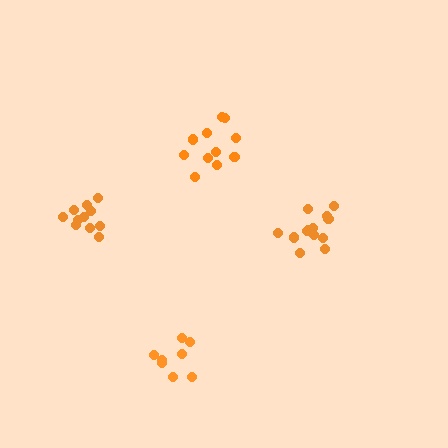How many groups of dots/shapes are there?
There are 4 groups.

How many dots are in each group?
Group 1: 11 dots, Group 2: 11 dots, Group 3: 13 dots, Group 4: 8 dots (43 total).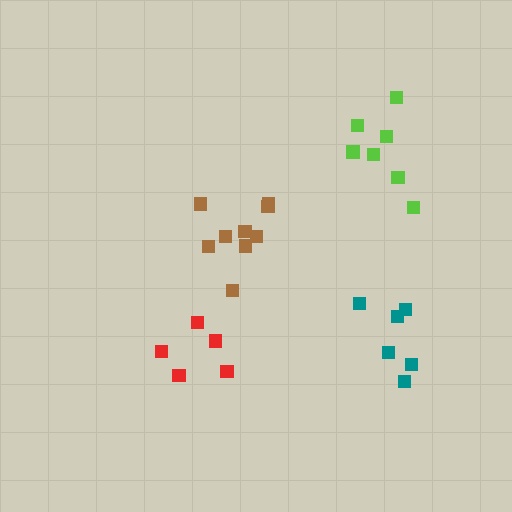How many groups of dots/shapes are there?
There are 4 groups.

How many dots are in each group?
Group 1: 7 dots, Group 2: 9 dots, Group 3: 5 dots, Group 4: 6 dots (27 total).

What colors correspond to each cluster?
The clusters are colored: lime, brown, red, teal.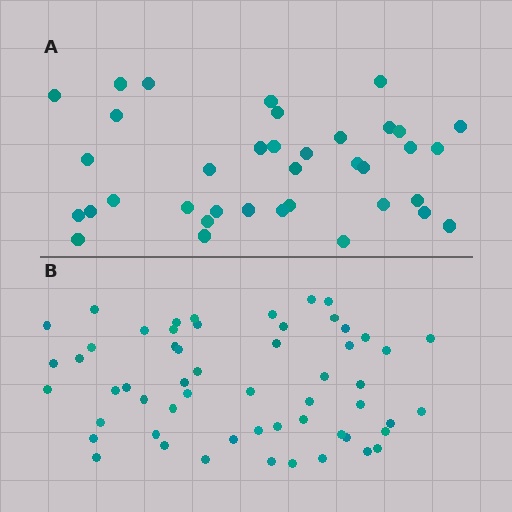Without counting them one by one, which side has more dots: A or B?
Region B (the bottom region) has more dots.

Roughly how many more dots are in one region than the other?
Region B has approximately 20 more dots than region A.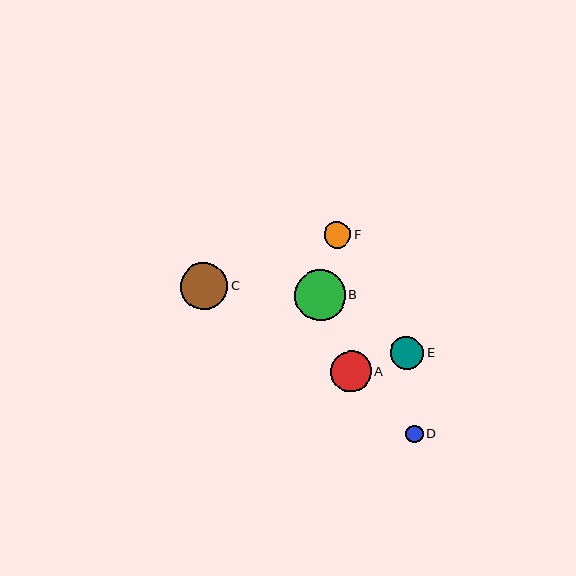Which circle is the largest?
Circle B is the largest with a size of approximately 51 pixels.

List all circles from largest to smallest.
From largest to smallest: B, C, A, E, F, D.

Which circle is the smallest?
Circle D is the smallest with a size of approximately 18 pixels.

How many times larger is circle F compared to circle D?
Circle F is approximately 1.5 times the size of circle D.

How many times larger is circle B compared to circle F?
Circle B is approximately 1.9 times the size of circle F.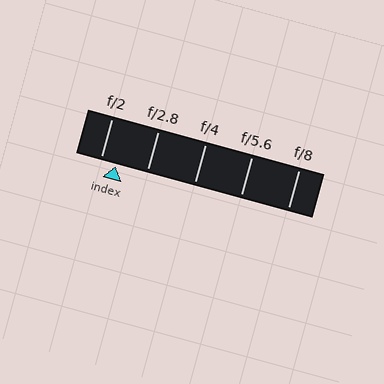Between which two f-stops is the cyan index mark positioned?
The index mark is between f/2 and f/2.8.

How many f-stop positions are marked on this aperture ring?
There are 5 f-stop positions marked.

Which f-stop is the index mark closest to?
The index mark is closest to f/2.